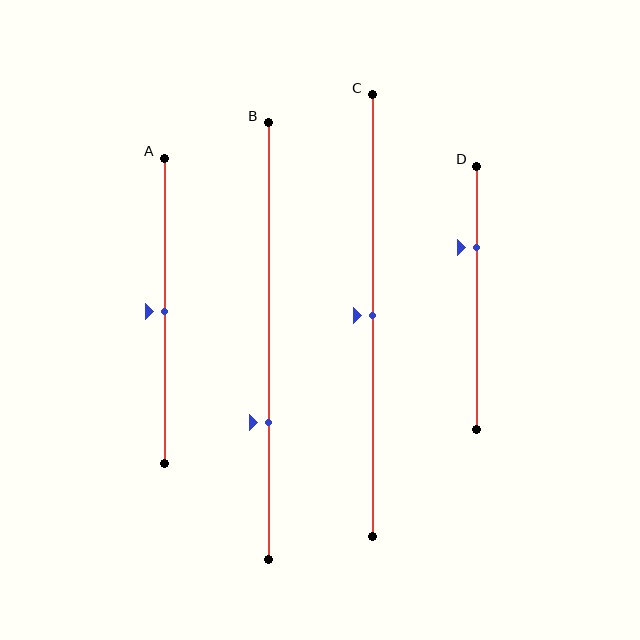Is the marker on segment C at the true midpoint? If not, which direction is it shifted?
Yes, the marker on segment C is at the true midpoint.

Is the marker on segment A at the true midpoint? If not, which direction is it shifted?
Yes, the marker on segment A is at the true midpoint.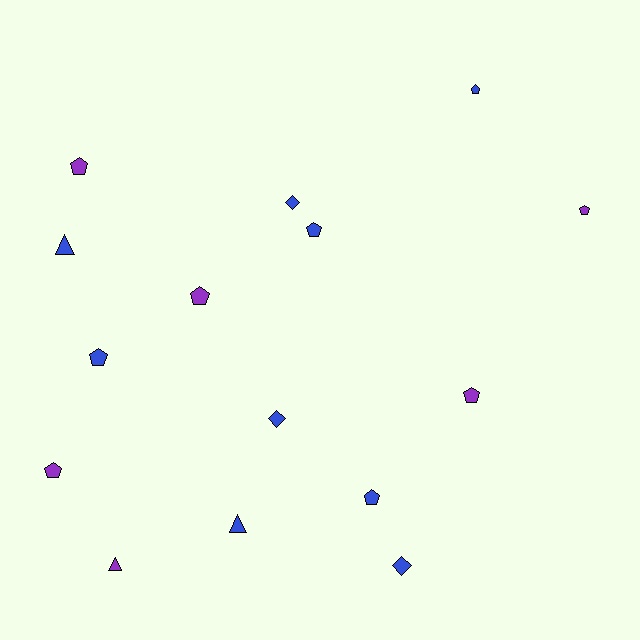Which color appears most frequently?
Blue, with 9 objects.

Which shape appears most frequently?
Pentagon, with 9 objects.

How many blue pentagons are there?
There are 4 blue pentagons.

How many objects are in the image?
There are 15 objects.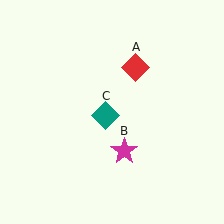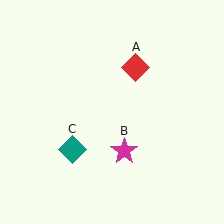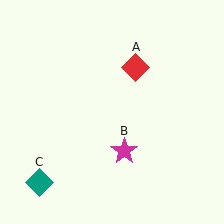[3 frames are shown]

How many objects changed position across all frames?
1 object changed position: teal diamond (object C).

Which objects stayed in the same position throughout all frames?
Red diamond (object A) and magenta star (object B) remained stationary.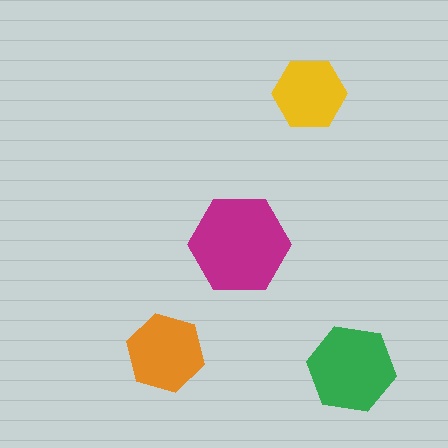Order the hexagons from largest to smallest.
the magenta one, the green one, the orange one, the yellow one.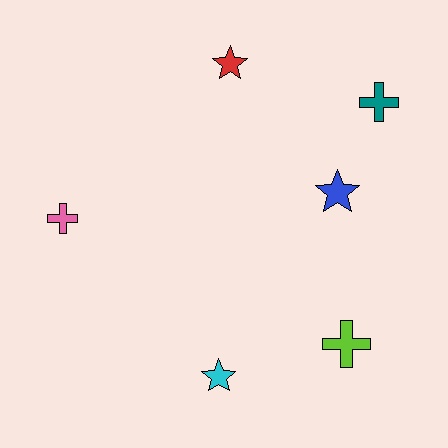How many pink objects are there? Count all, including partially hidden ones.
There is 1 pink object.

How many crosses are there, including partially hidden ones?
There are 3 crosses.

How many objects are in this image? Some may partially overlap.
There are 6 objects.